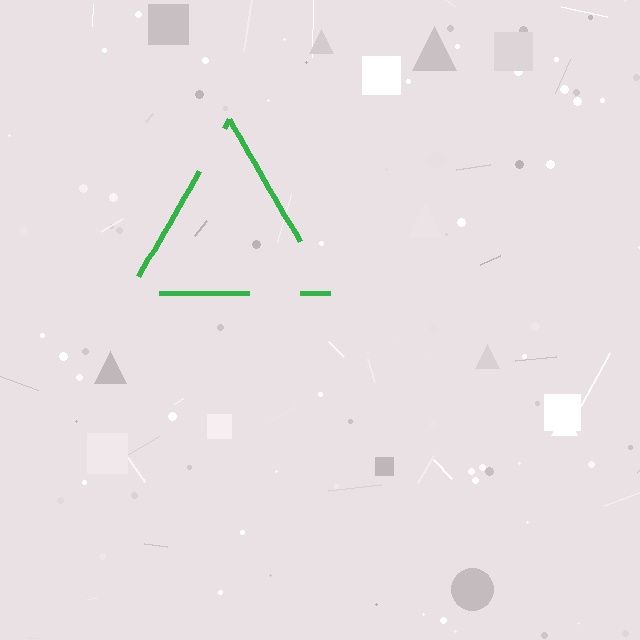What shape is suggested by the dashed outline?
The dashed outline suggests a triangle.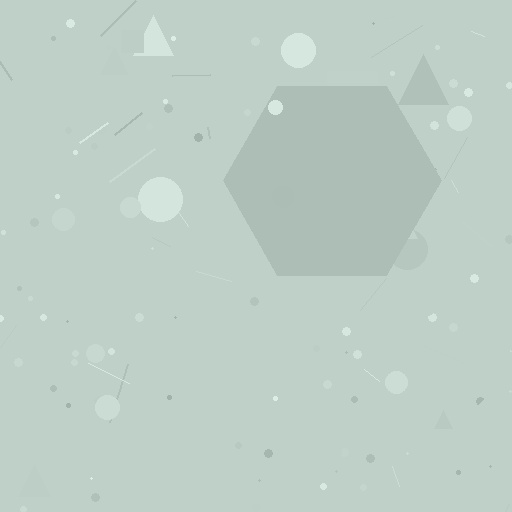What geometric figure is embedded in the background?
A hexagon is embedded in the background.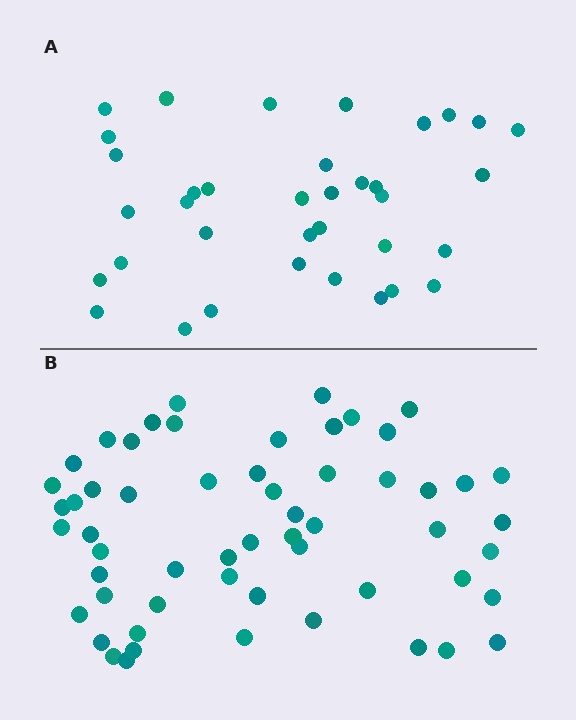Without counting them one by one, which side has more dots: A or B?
Region B (the bottom region) has more dots.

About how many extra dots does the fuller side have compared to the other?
Region B has approximately 20 more dots than region A.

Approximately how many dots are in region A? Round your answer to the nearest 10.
About 40 dots. (The exact count is 36, which rounds to 40.)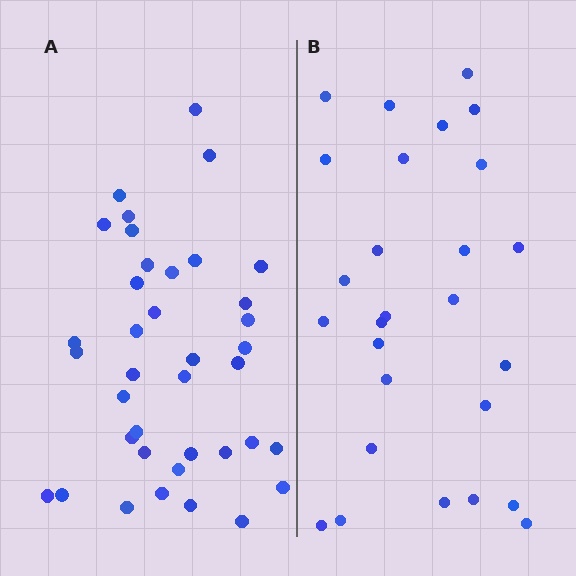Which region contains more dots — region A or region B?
Region A (the left region) has more dots.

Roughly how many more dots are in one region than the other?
Region A has roughly 12 or so more dots than region B.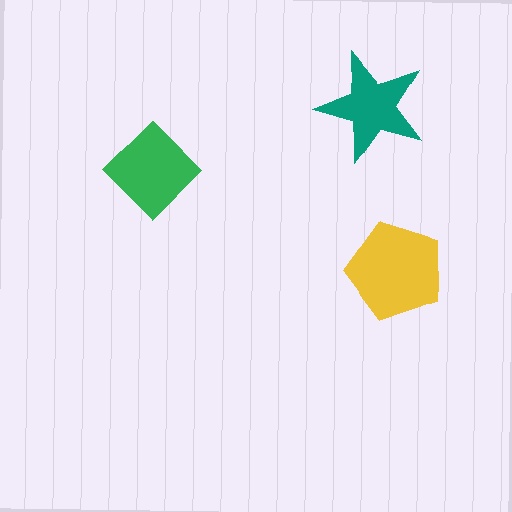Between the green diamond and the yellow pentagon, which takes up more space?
The yellow pentagon.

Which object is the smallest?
The teal star.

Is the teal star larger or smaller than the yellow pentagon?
Smaller.